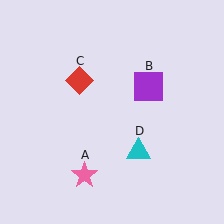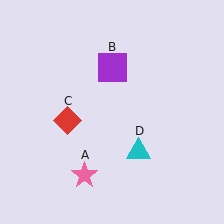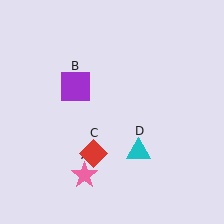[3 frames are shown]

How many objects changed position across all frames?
2 objects changed position: purple square (object B), red diamond (object C).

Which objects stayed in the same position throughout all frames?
Pink star (object A) and cyan triangle (object D) remained stationary.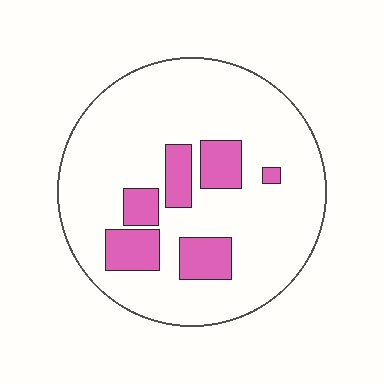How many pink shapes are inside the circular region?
6.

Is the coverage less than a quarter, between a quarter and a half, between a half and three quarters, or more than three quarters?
Less than a quarter.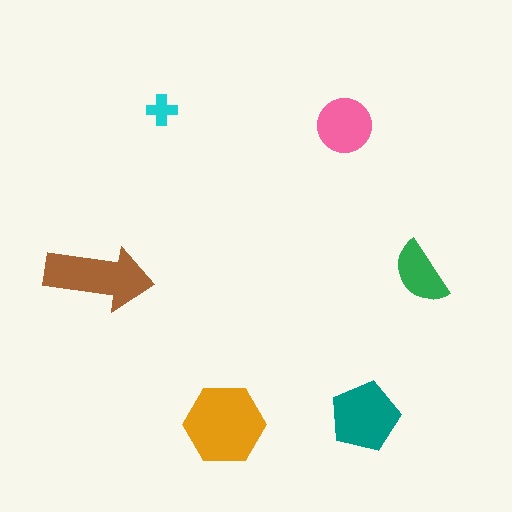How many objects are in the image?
There are 6 objects in the image.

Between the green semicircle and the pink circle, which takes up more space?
The pink circle.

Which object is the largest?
The orange hexagon.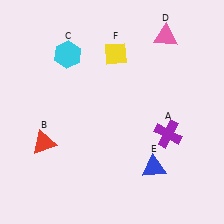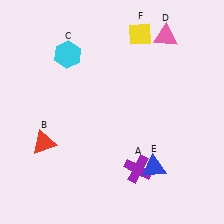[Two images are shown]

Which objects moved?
The objects that moved are: the purple cross (A), the yellow diamond (F).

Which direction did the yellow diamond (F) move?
The yellow diamond (F) moved right.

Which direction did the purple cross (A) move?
The purple cross (A) moved down.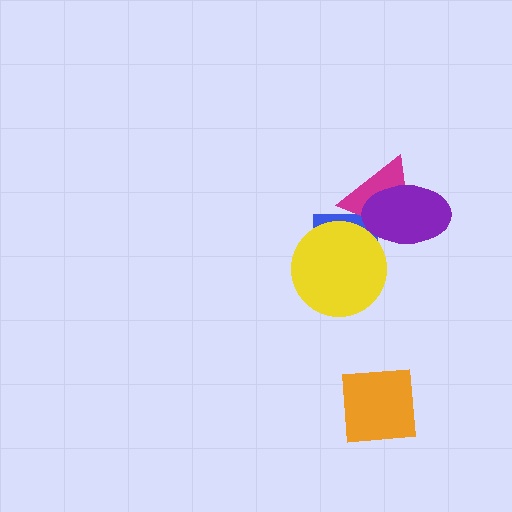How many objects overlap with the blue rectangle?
3 objects overlap with the blue rectangle.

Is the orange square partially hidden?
No, no other shape covers it.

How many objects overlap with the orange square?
0 objects overlap with the orange square.